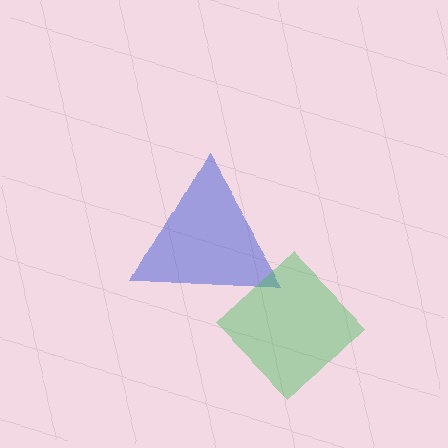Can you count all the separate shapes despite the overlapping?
Yes, there are 2 separate shapes.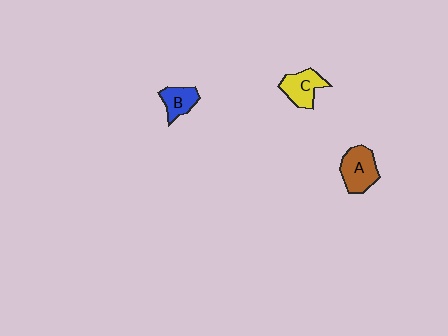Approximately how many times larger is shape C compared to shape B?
Approximately 1.3 times.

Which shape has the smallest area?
Shape B (blue).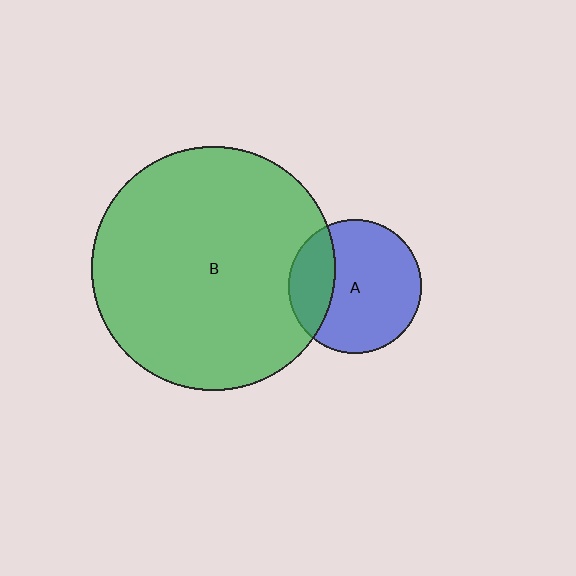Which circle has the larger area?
Circle B (green).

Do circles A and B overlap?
Yes.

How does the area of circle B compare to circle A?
Approximately 3.3 times.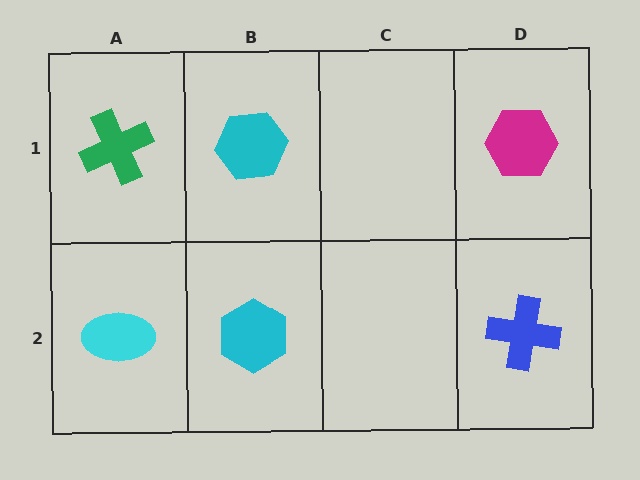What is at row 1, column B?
A cyan hexagon.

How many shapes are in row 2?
3 shapes.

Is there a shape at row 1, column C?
No, that cell is empty.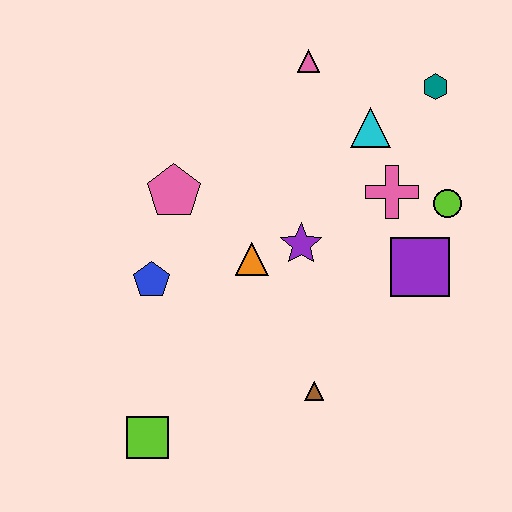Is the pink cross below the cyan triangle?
Yes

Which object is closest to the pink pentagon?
The blue pentagon is closest to the pink pentagon.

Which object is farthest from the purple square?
The lime square is farthest from the purple square.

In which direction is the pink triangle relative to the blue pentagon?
The pink triangle is above the blue pentagon.